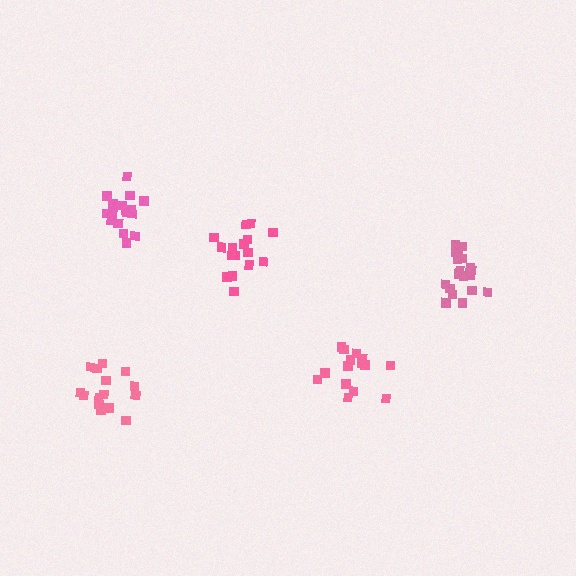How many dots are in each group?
Group 1: 16 dots, Group 2: 15 dots, Group 3: 16 dots, Group 4: 21 dots, Group 5: 18 dots (86 total).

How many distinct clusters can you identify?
There are 5 distinct clusters.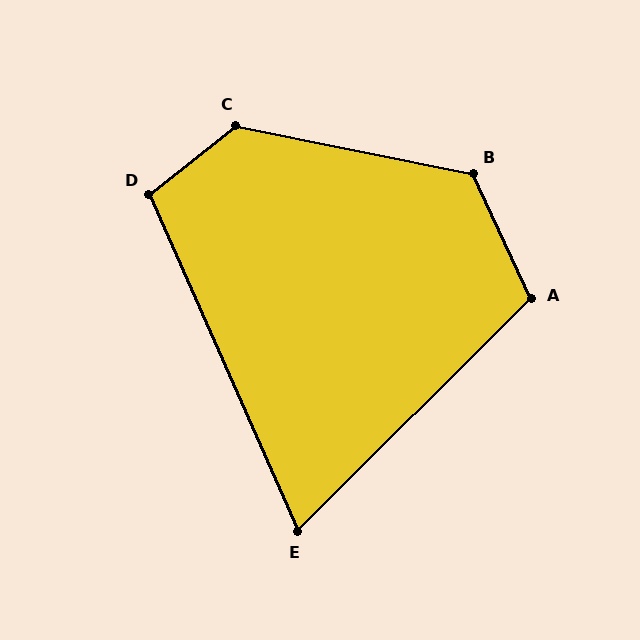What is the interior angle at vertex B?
Approximately 126 degrees (obtuse).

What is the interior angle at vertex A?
Approximately 110 degrees (obtuse).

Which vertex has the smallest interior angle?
E, at approximately 69 degrees.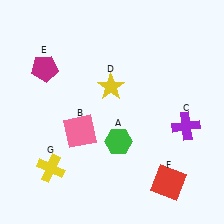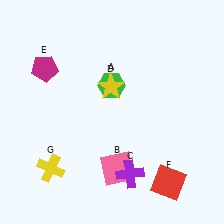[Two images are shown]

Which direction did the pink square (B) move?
The pink square (B) moved right.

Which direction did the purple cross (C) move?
The purple cross (C) moved left.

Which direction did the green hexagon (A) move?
The green hexagon (A) moved up.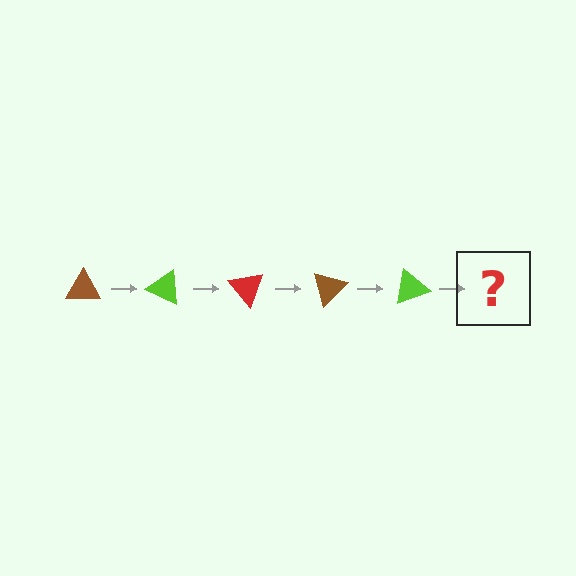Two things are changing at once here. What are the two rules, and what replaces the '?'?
The two rules are that it rotates 25 degrees each step and the color cycles through brown, lime, and red. The '?' should be a red triangle, rotated 125 degrees from the start.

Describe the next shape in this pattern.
It should be a red triangle, rotated 125 degrees from the start.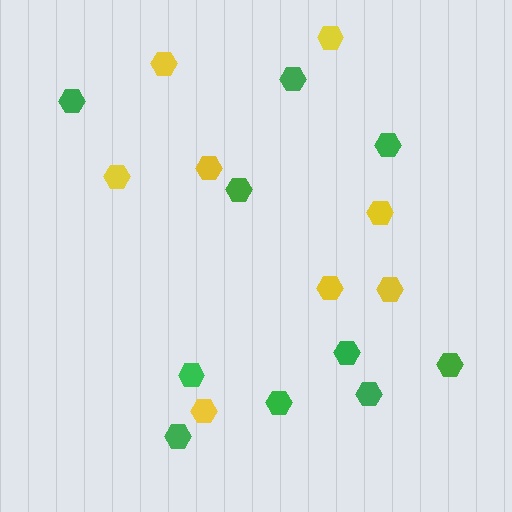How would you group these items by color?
There are 2 groups: one group of green hexagons (10) and one group of yellow hexagons (8).